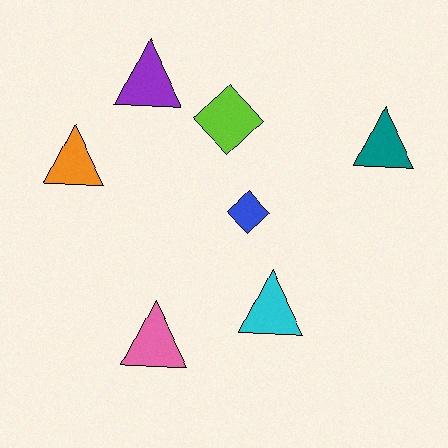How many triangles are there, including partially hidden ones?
There are 5 triangles.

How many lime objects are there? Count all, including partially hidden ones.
There is 1 lime object.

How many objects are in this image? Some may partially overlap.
There are 7 objects.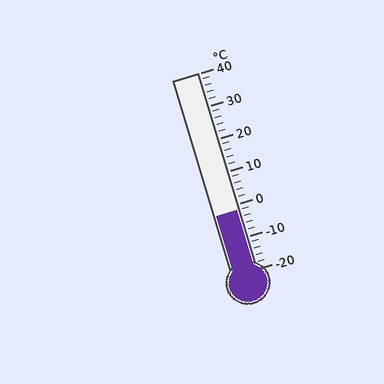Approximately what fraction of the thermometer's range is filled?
The thermometer is filled to approximately 30% of its range.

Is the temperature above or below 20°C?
The temperature is below 20°C.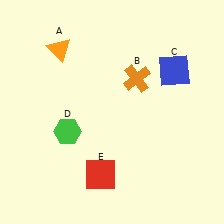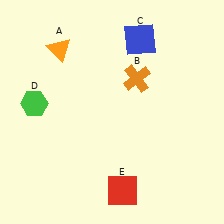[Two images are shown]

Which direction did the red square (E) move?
The red square (E) moved right.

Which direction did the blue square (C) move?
The blue square (C) moved left.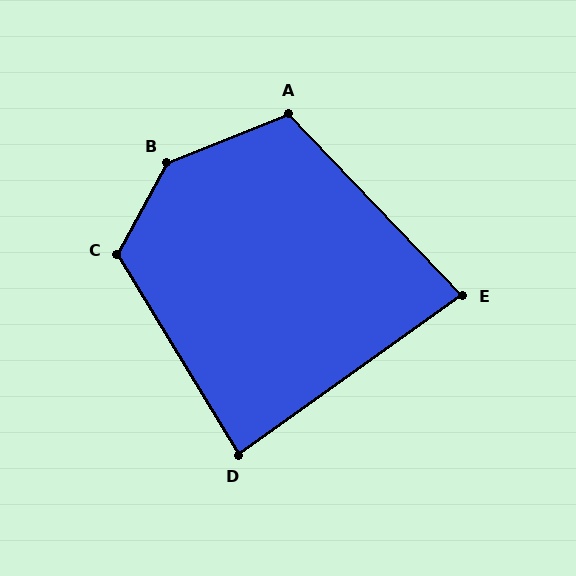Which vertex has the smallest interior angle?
E, at approximately 82 degrees.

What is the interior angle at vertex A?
Approximately 112 degrees (obtuse).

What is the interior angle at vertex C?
Approximately 120 degrees (obtuse).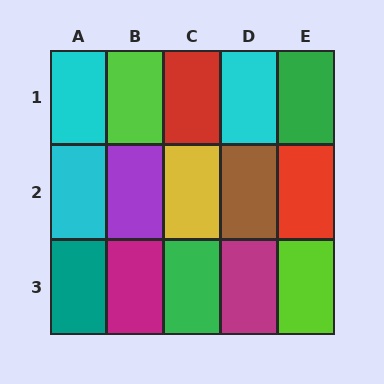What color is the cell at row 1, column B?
Lime.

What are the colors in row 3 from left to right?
Teal, magenta, green, magenta, lime.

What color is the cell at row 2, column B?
Purple.